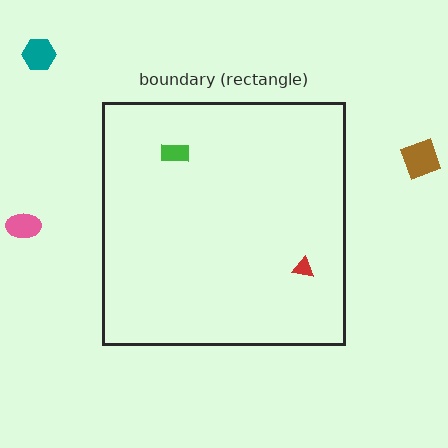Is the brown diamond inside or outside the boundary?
Outside.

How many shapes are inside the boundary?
2 inside, 3 outside.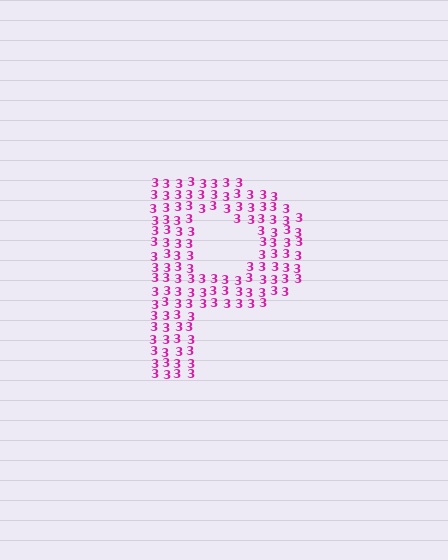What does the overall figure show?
The overall figure shows the letter P.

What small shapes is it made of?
It is made of small digit 3's.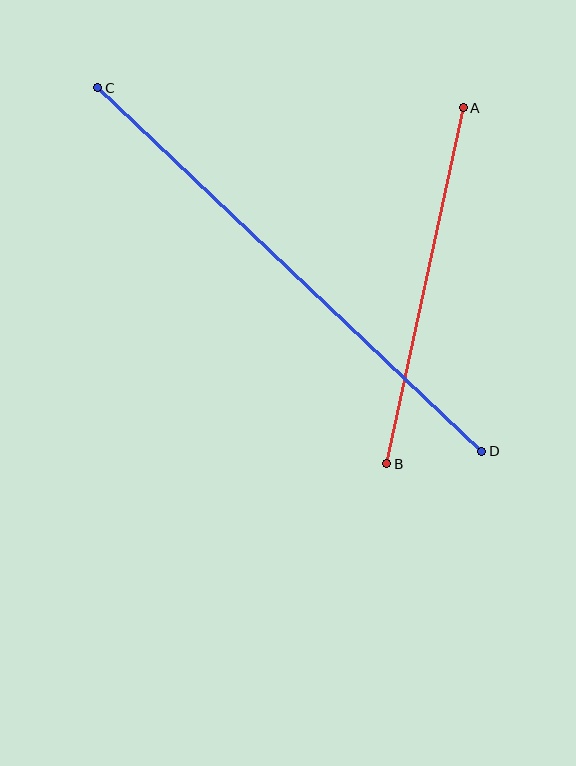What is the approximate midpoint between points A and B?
The midpoint is at approximately (425, 286) pixels.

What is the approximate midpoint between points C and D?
The midpoint is at approximately (290, 270) pixels.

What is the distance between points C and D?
The distance is approximately 529 pixels.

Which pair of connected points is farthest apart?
Points C and D are farthest apart.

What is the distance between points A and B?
The distance is approximately 364 pixels.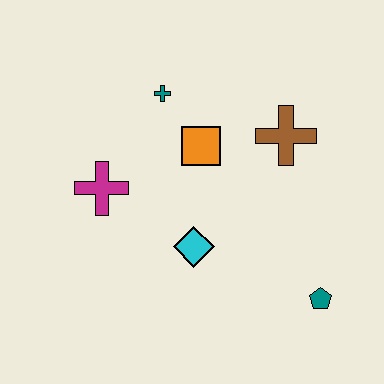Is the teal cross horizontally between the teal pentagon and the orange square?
No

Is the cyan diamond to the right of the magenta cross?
Yes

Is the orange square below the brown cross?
Yes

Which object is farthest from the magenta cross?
The teal pentagon is farthest from the magenta cross.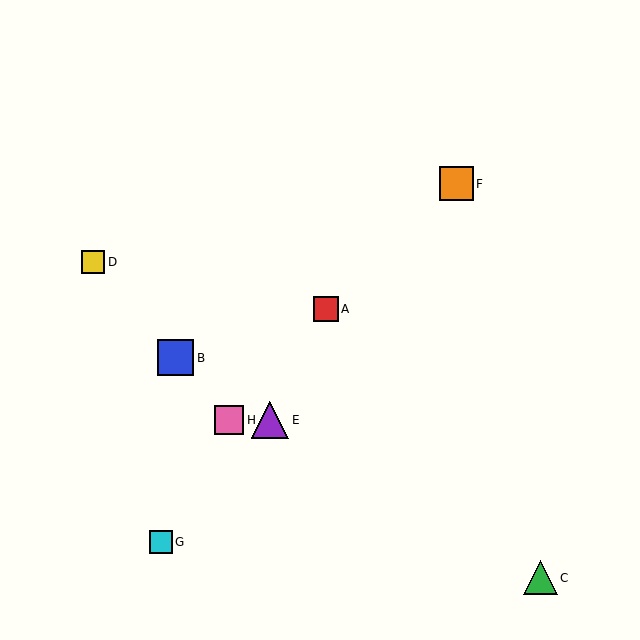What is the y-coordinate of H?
Object H is at y≈420.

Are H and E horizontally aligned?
Yes, both are at y≈420.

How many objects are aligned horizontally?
2 objects (E, H) are aligned horizontally.